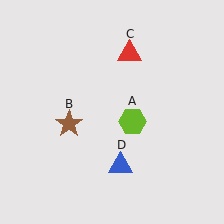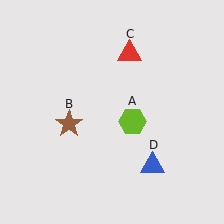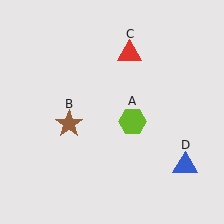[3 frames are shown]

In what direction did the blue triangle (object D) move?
The blue triangle (object D) moved right.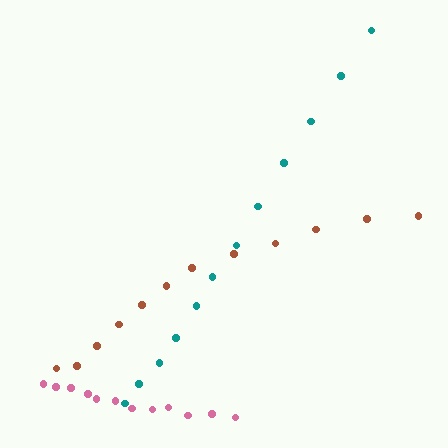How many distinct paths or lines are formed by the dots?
There are 3 distinct paths.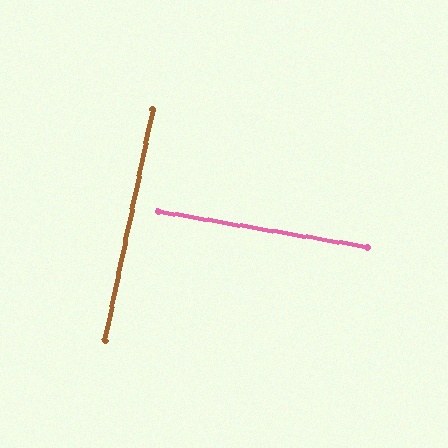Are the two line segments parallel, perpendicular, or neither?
Perpendicular — they meet at approximately 88°.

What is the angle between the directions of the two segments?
Approximately 88 degrees.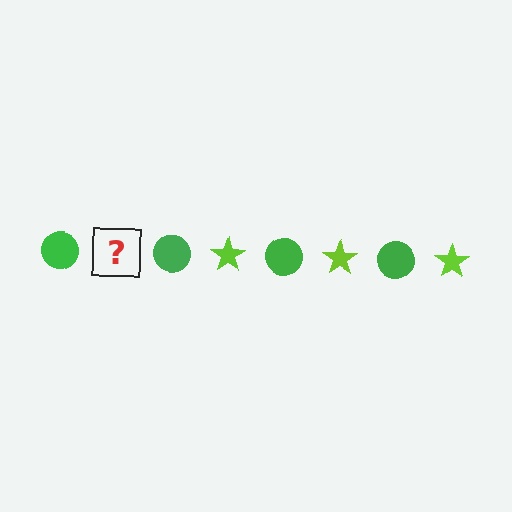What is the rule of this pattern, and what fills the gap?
The rule is that the pattern alternates between green circle and lime star. The gap should be filled with a lime star.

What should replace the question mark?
The question mark should be replaced with a lime star.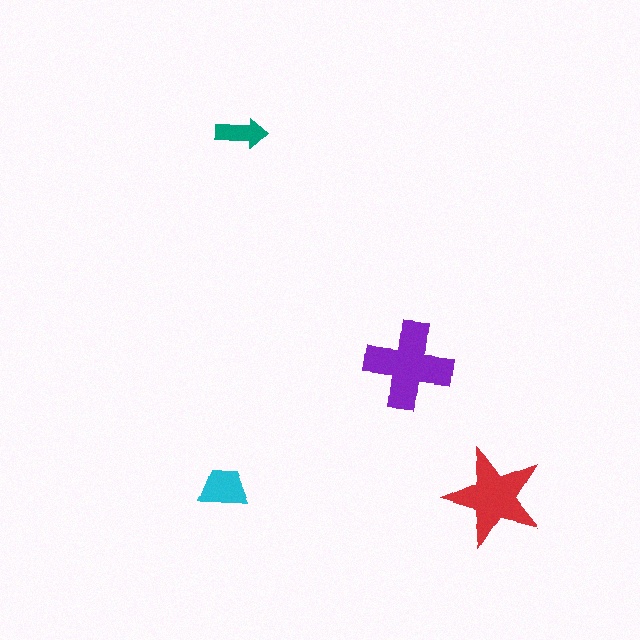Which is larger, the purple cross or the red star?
The purple cross.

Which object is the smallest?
The teal arrow.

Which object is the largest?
The purple cross.